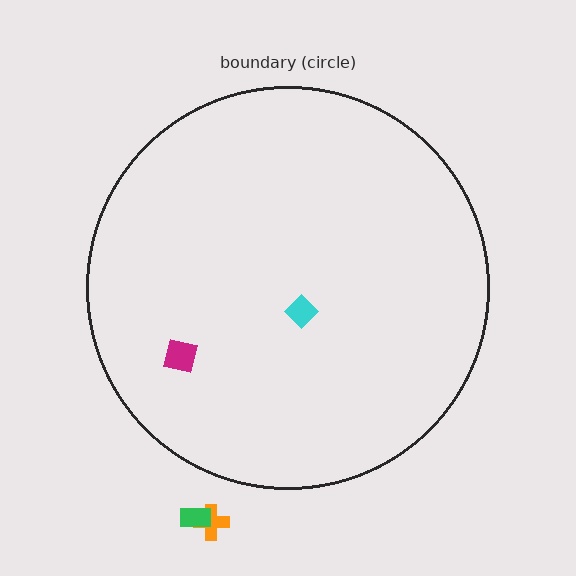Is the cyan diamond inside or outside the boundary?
Inside.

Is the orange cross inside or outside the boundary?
Outside.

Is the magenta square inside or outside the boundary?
Inside.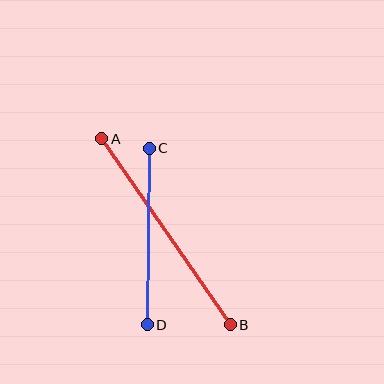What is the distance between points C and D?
The distance is approximately 177 pixels.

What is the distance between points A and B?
The distance is approximately 226 pixels.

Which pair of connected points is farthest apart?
Points A and B are farthest apart.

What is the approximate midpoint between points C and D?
The midpoint is at approximately (148, 237) pixels.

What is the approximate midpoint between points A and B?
The midpoint is at approximately (166, 232) pixels.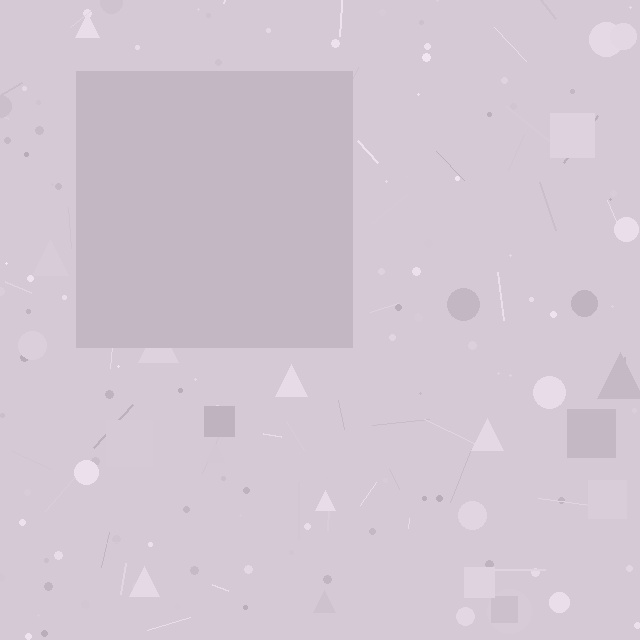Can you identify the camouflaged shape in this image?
The camouflaged shape is a square.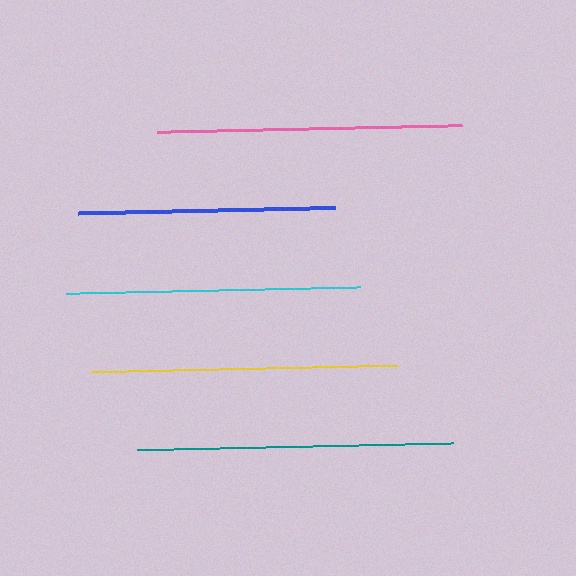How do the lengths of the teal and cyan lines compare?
The teal and cyan lines are approximately the same length.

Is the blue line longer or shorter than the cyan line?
The cyan line is longer than the blue line.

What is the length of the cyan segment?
The cyan segment is approximately 294 pixels long.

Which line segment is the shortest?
The blue line is the shortest at approximately 257 pixels.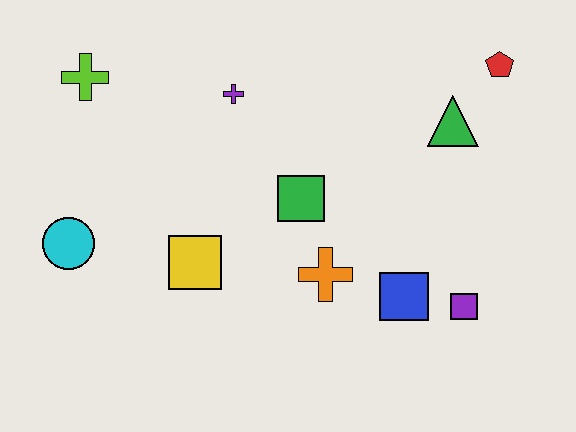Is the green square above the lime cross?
No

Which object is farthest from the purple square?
The lime cross is farthest from the purple square.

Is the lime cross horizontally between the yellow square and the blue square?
No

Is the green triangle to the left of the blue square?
No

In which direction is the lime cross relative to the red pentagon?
The lime cross is to the left of the red pentagon.